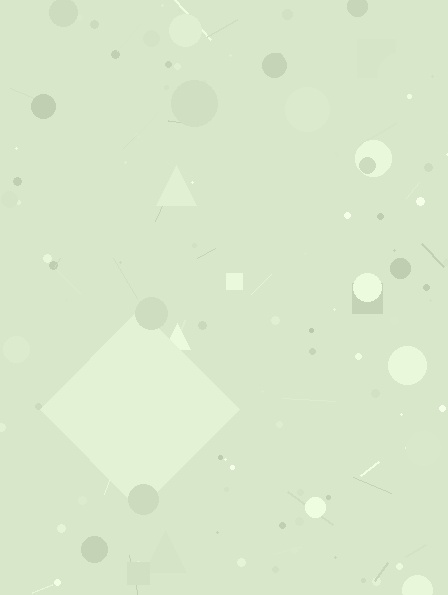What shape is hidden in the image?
A diamond is hidden in the image.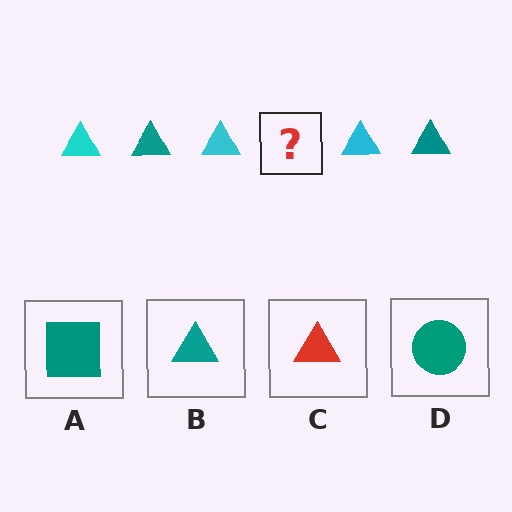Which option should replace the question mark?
Option B.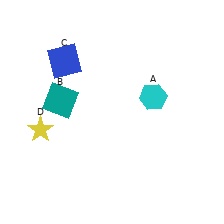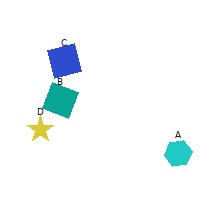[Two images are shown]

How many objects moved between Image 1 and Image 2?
1 object moved between the two images.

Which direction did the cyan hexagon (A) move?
The cyan hexagon (A) moved down.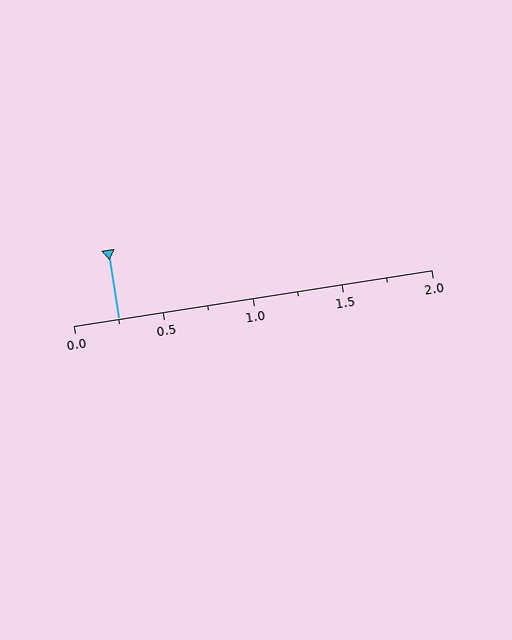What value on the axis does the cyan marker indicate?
The marker indicates approximately 0.25.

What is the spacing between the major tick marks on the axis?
The major ticks are spaced 0.5 apart.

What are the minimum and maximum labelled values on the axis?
The axis runs from 0.0 to 2.0.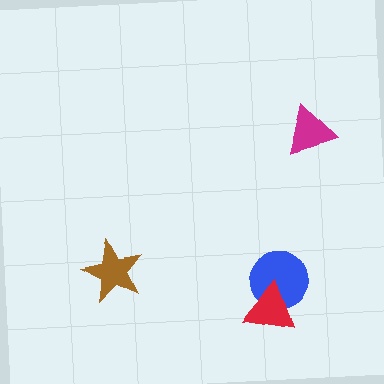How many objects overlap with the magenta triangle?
0 objects overlap with the magenta triangle.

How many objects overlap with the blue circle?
1 object overlaps with the blue circle.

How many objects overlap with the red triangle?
1 object overlaps with the red triangle.